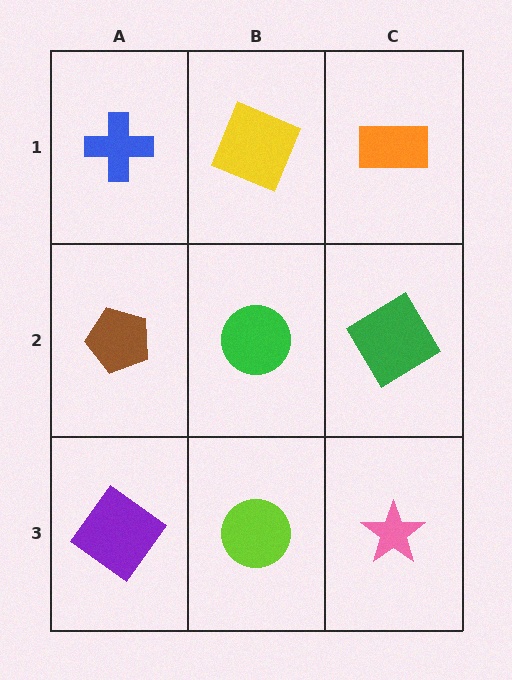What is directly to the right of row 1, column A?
A yellow square.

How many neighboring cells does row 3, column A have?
2.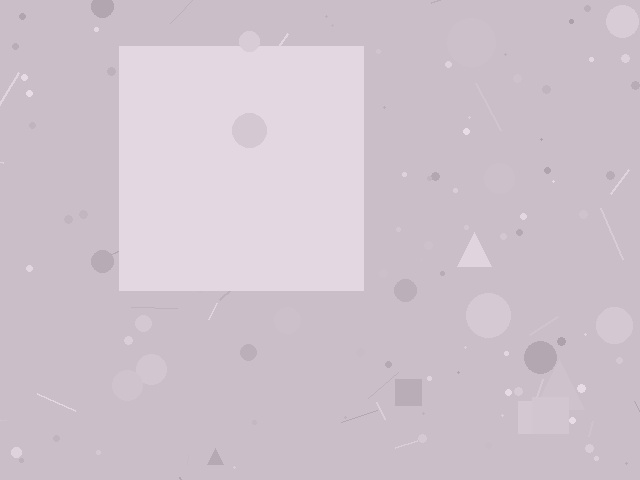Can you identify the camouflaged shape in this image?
The camouflaged shape is a square.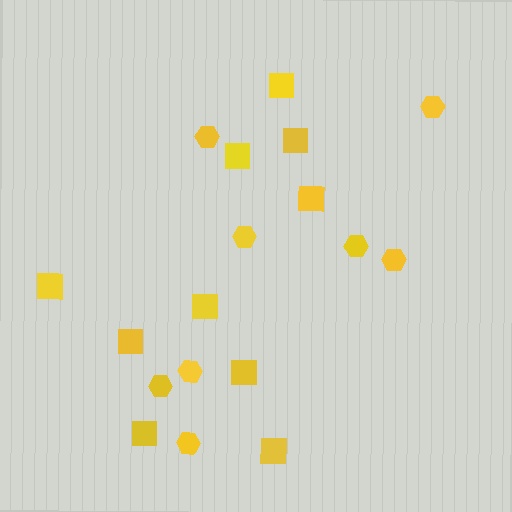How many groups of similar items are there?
There are 2 groups: one group of squares (10) and one group of hexagons (8).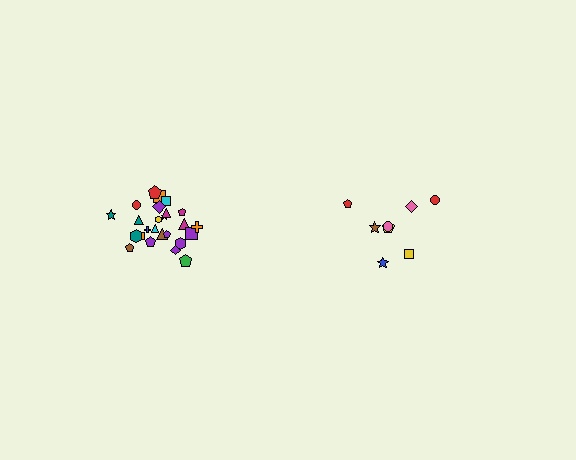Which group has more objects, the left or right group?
The left group.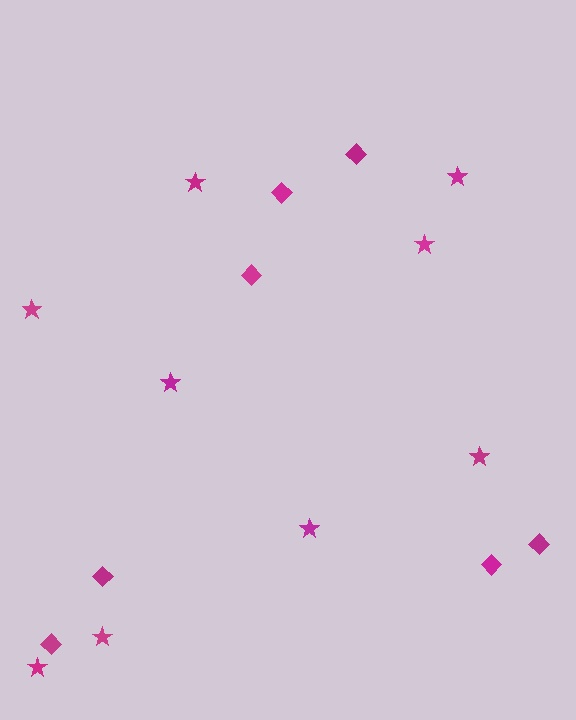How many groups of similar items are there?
There are 2 groups: one group of stars (9) and one group of diamonds (7).